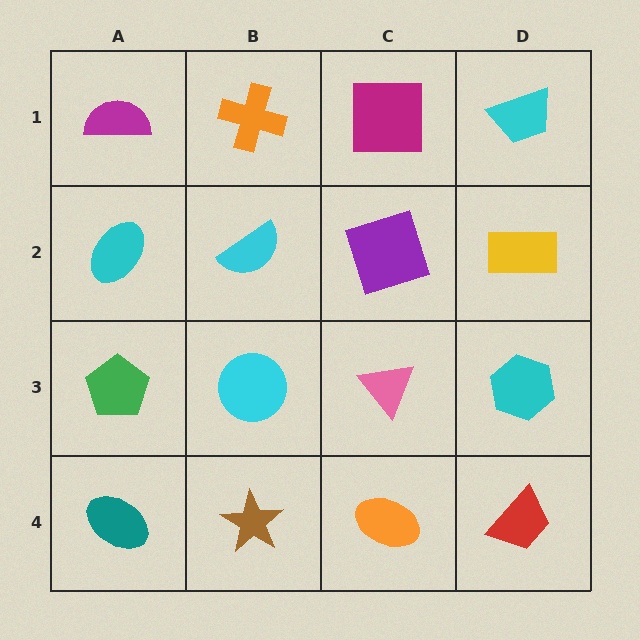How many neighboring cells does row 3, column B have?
4.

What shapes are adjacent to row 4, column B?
A cyan circle (row 3, column B), a teal ellipse (row 4, column A), an orange ellipse (row 4, column C).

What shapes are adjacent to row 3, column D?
A yellow rectangle (row 2, column D), a red trapezoid (row 4, column D), a pink triangle (row 3, column C).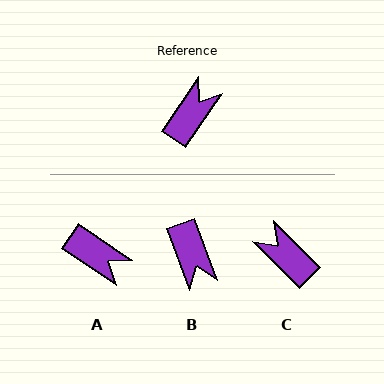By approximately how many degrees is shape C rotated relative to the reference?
Approximately 80 degrees counter-clockwise.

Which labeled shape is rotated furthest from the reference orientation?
B, about 125 degrees away.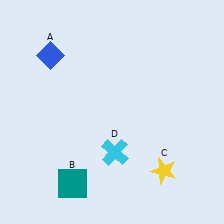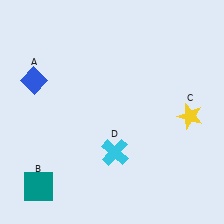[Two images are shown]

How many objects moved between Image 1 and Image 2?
3 objects moved between the two images.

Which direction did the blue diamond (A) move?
The blue diamond (A) moved down.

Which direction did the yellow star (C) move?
The yellow star (C) moved up.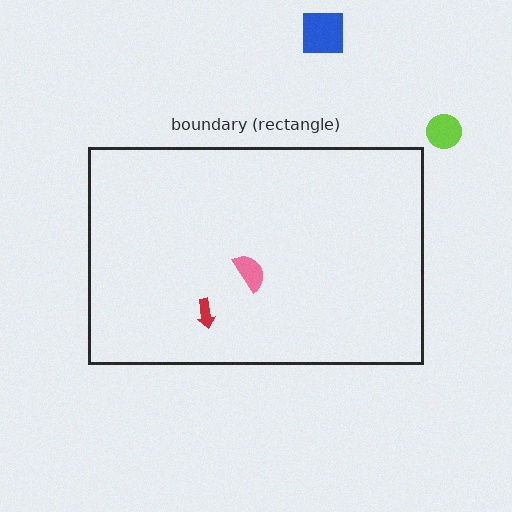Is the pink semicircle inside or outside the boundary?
Inside.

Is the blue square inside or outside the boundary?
Outside.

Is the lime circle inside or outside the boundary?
Outside.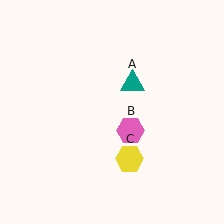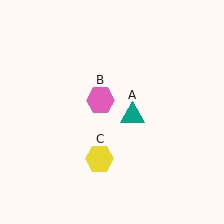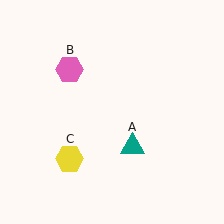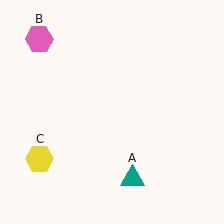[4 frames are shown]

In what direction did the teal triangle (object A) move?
The teal triangle (object A) moved down.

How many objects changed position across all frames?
3 objects changed position: teal triangle (object A), pink hexagon (object B), yellow hexagon (object C).